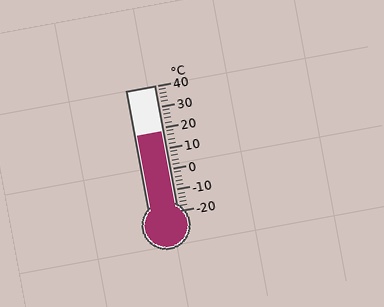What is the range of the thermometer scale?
The thermometer scale ranges from -20°C to 40°C.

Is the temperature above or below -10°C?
The temperature is above -10°C.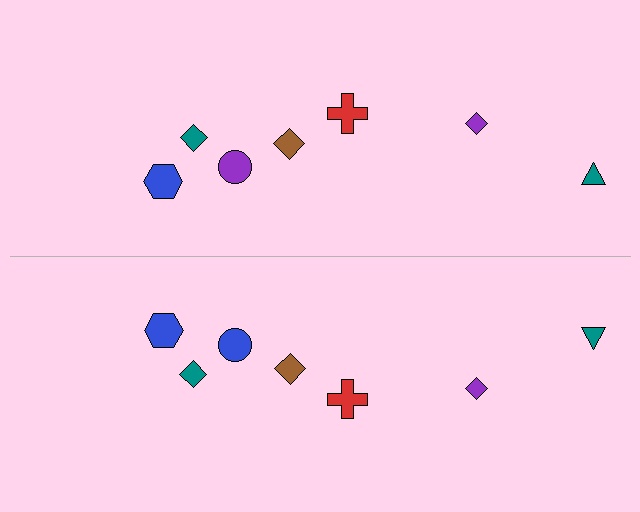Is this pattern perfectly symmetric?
No, the pattern is not perfectly symmetric. The blue circle on the bottom side breaks the symmetry — its mirror counterpart is purple.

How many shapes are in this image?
There are 14 shapes in this image.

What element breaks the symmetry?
The blue circle on the bottom side breaks the symmetry — its mirror counterpart is purple.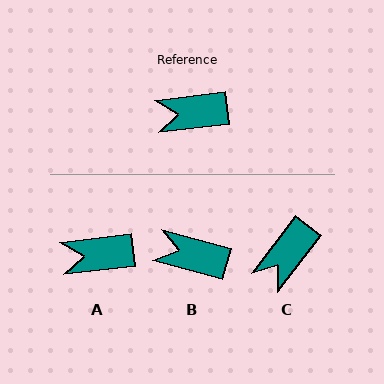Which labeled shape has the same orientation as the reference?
A.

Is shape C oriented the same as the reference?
No, it is off by about 46 degrees.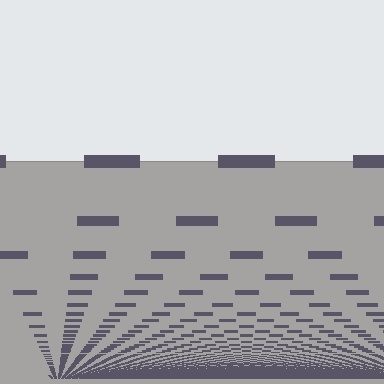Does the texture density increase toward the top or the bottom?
Density increases toward the bottom.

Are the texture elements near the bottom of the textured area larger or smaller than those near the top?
Smaller. The gradient is inverted — elements near the bottom are smaller and denser.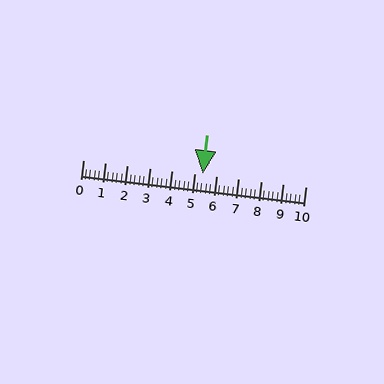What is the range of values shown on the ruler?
The ruler shows values from 0 to 10.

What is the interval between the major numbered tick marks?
The major tick marks are spaced 1 units apart.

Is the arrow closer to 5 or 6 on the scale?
The arrow is closer to 5.